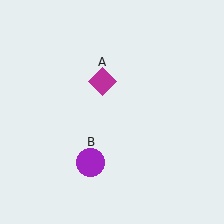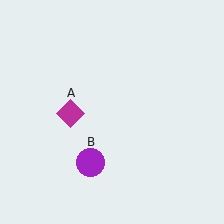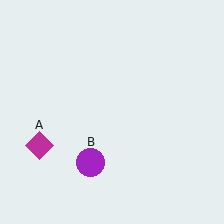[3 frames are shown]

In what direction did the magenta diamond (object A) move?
The magenta diamond (object A) moved down and to the left.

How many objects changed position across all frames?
1 object changed position: magenta diamond (object A).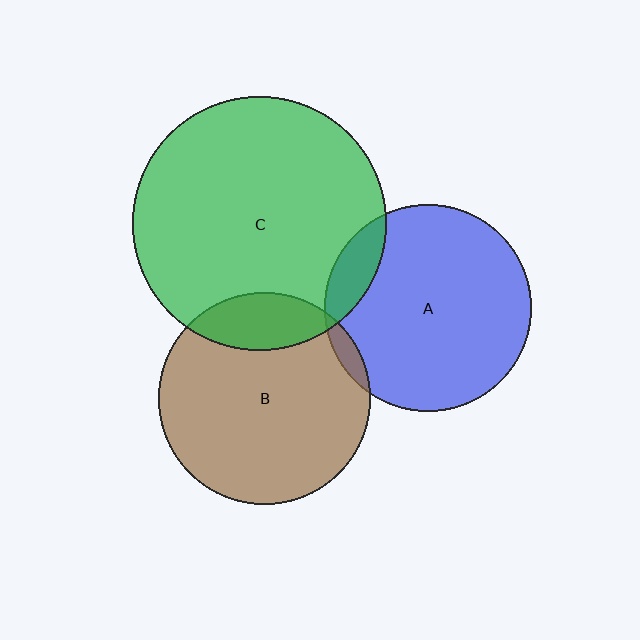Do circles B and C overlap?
Yes.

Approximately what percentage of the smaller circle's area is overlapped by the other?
Approximately 15%.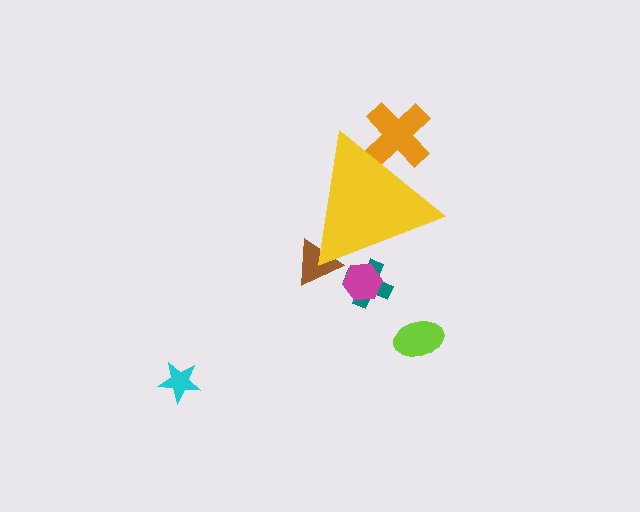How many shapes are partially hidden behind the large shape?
4 shapes are partially hidden.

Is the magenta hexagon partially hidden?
Yes, the magenta hexagon is partially hidden behind the yellow triangle.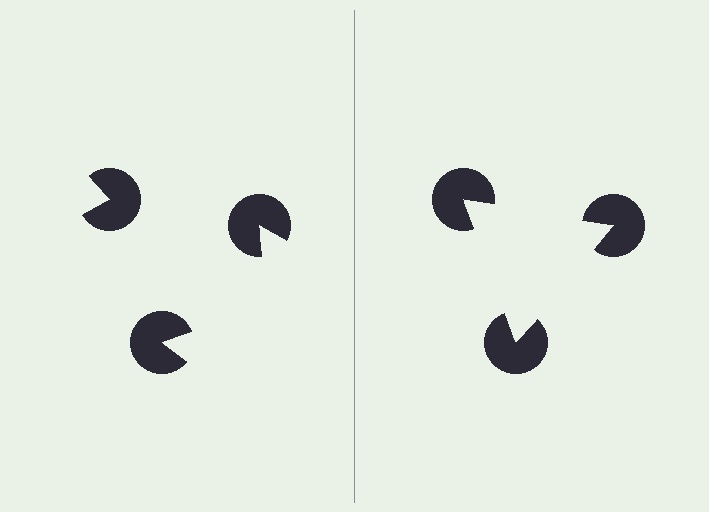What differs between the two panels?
The pac-man discs are positioned identically on both sides; only the wedge orientations differ. On the right they align to a triangle; on the left they are misaligned.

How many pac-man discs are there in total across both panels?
6 — 3 on each side.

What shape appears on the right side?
An illusory triangle.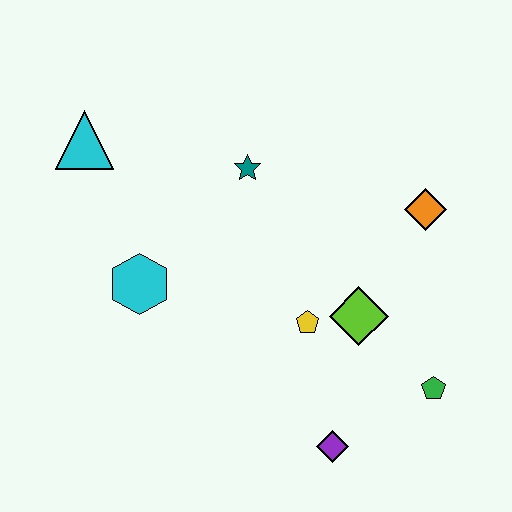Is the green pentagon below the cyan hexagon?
Yes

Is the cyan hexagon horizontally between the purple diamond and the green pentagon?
No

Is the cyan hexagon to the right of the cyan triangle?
Yes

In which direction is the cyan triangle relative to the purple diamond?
The cyan triangle is above the purple diamond.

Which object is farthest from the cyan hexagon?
The green pentagon is farthest from the cyan hexagon.